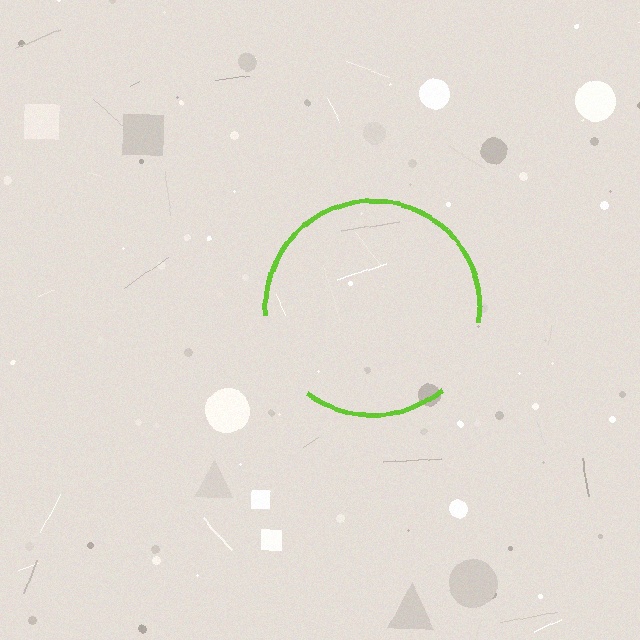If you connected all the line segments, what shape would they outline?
They would outline a circle.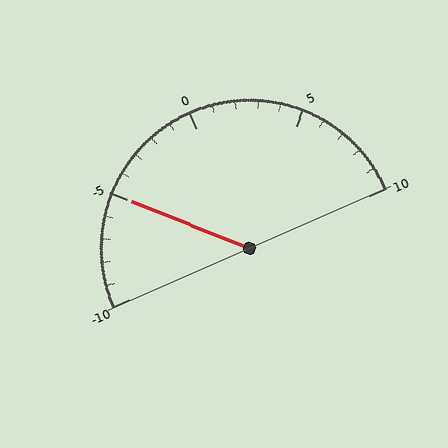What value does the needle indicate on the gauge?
The needle indicates approximately -5.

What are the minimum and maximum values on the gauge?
The gauge ranges from -10 to 10.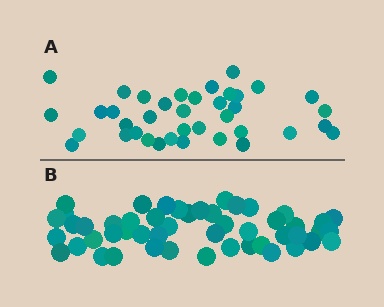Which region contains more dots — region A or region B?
Region B (the bottom region) has more dots.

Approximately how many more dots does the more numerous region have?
Region B has roughly 12 or so more dots than region A.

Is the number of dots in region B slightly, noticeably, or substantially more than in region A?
Region B has noticeably more, but not dramatically so. The ratio is roughly 1.3 to 1.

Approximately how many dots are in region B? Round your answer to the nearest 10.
About 50 dots.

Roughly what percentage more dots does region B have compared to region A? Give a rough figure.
About 30% more.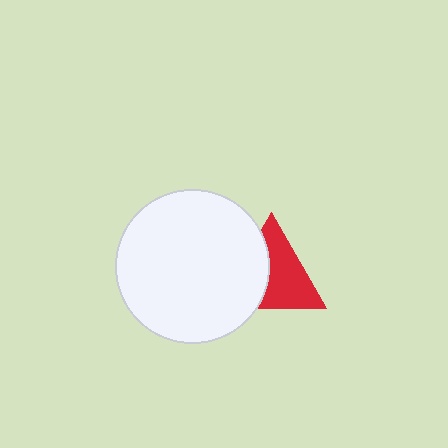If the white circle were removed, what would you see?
You would see the complete red triangle.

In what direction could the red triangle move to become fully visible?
The red triangle could move right. That would shift it out from behind the white circle entirely.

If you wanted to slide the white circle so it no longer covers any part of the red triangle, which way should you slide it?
Slide it left — that is the most direct way to separate the two shapes.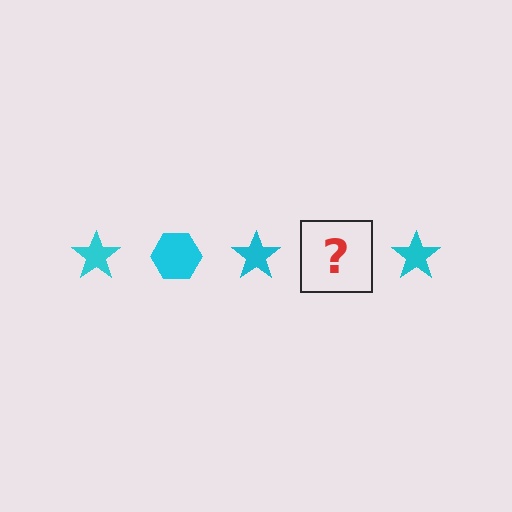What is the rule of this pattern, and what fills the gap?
The rule is that the pattern cycles through star, hexagon shapes in cyan. The gap should be filled with a cyan hexagon.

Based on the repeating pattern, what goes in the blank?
The blank should be a cyan hexagon.